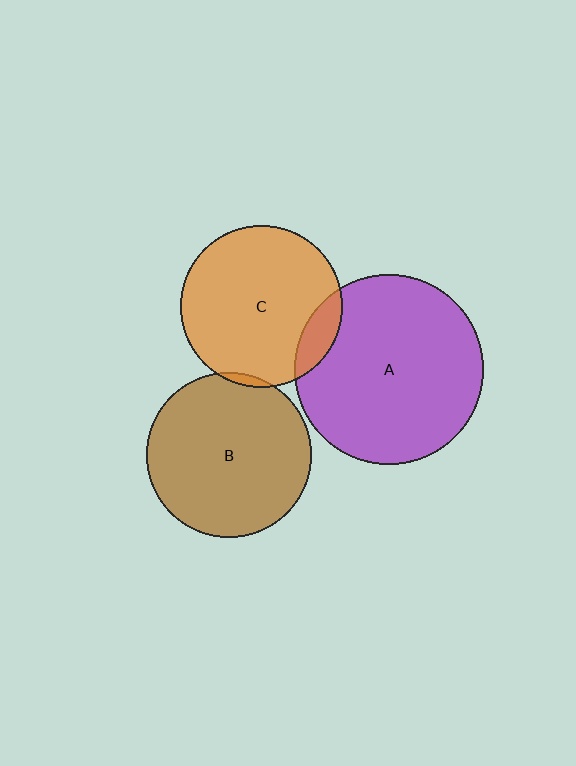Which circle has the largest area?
Circle A (purple).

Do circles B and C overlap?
Yes.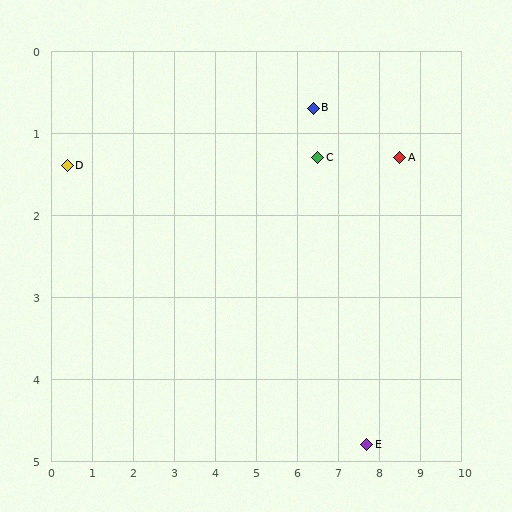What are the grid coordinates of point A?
Point A is at approximately (8.5, 1.3).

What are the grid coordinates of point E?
Point E is at approximately (7.7, 4.8).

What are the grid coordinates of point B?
Point B is at approximately (6.4, 0.7).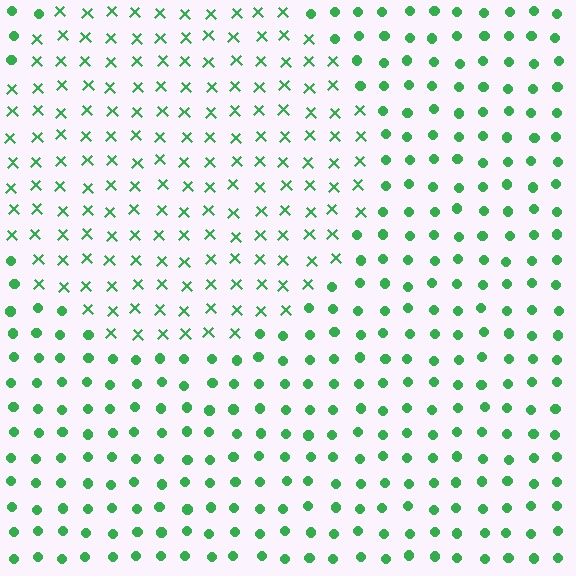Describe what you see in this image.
The image is filled with small green elements arranged in a uniform grid. A circle-shaped region contains X marks, while the surrounding area contains circles. The boundary is defined purely by the change in element shape.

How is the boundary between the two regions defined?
The boundary is defined by a change in element shape: X marks inside vs. circles outside. All elements share the same color and spacing.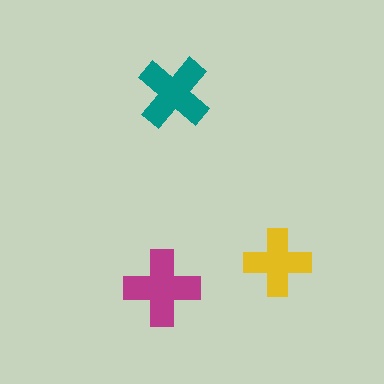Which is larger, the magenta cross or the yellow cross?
The magenta one.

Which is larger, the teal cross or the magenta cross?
The magenta one.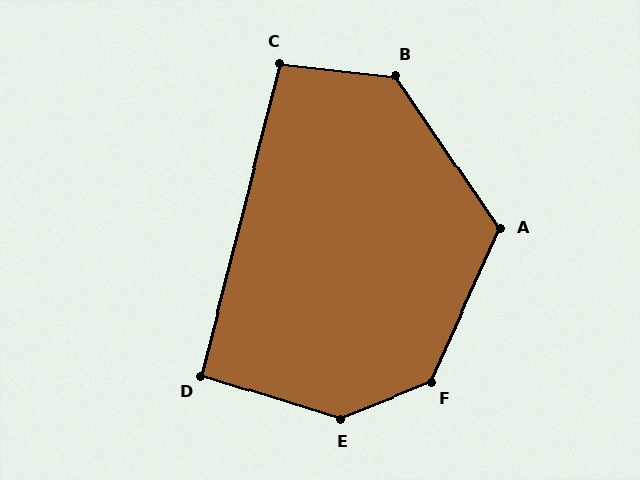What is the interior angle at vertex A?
Approximately 121 degrees (obtuse).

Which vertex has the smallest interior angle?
D, at approximately 93 degrees.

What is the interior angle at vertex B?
Approximately 130 degrees (obtuse).